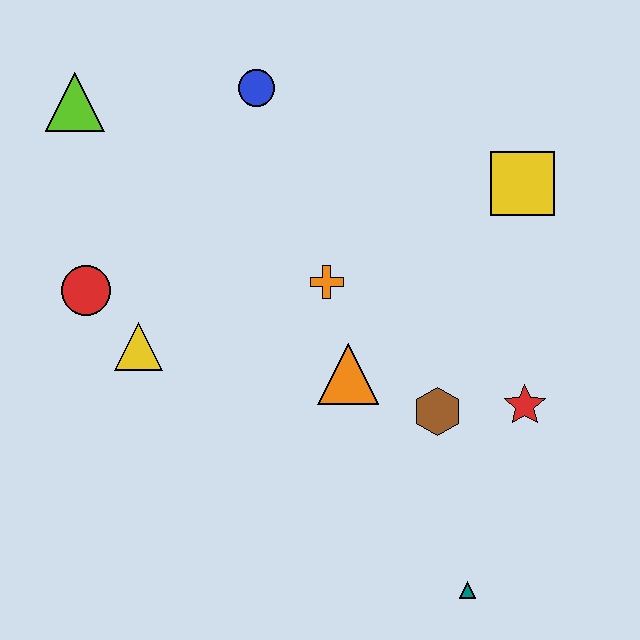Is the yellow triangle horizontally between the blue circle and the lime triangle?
Yes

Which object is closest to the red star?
The brown hexagon is closest to the red star.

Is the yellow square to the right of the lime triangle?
Yes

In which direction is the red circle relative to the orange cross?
The red circle is to the left of the orange cross.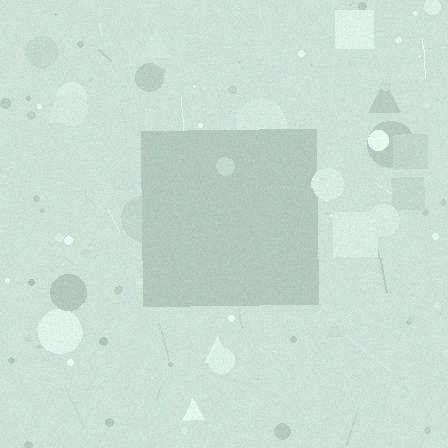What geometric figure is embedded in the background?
A square is embedded in the background.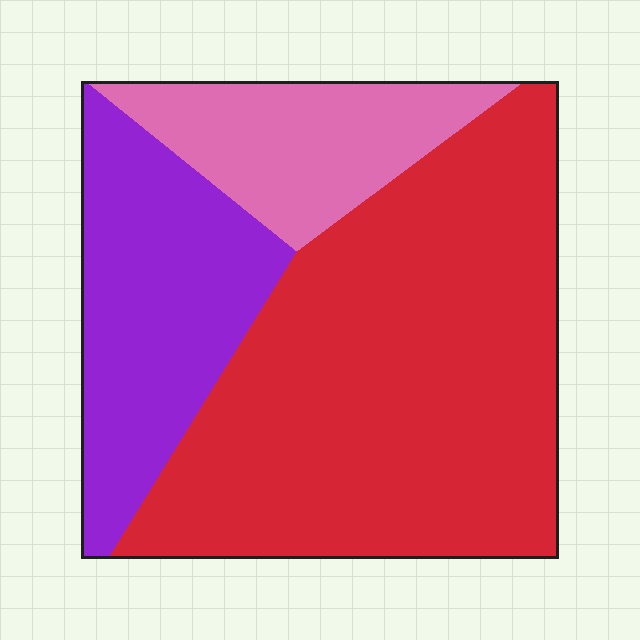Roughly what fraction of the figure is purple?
Purple takes up about one quarter (1/4) of the figure.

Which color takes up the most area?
Red, at roughly 60%.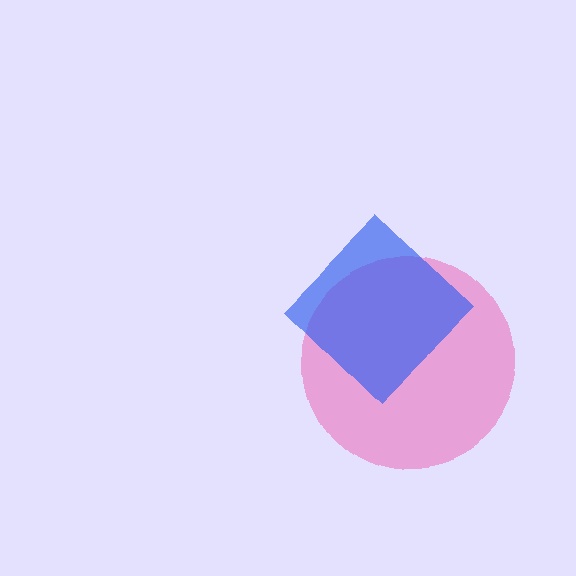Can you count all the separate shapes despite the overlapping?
Yes, there are 2 separate shapes.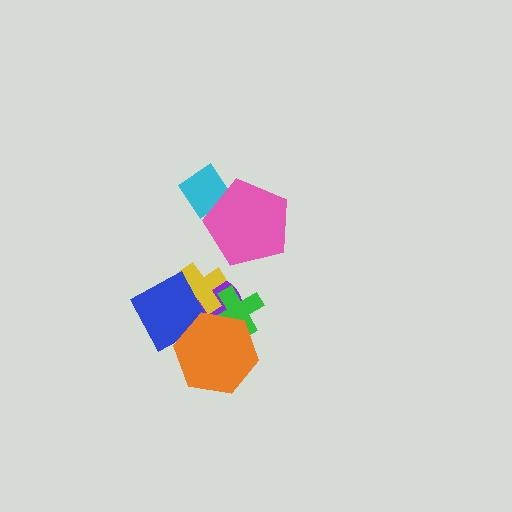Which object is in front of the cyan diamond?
The pink pentagon is in front of the cyan diamond.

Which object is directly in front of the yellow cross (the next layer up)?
The blue diamond is directly in front of the yellow cross.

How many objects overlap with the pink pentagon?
1 object overlaps with the pink pentagon.